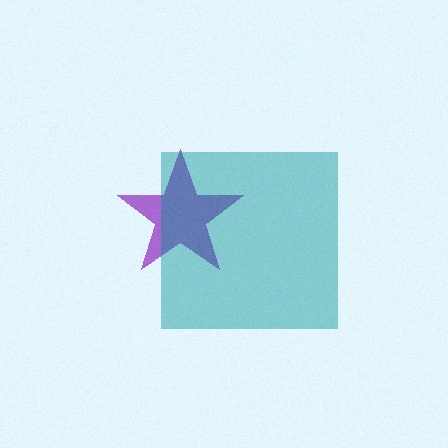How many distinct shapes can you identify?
There are 2 distinct shapes: a purple star, a teal square.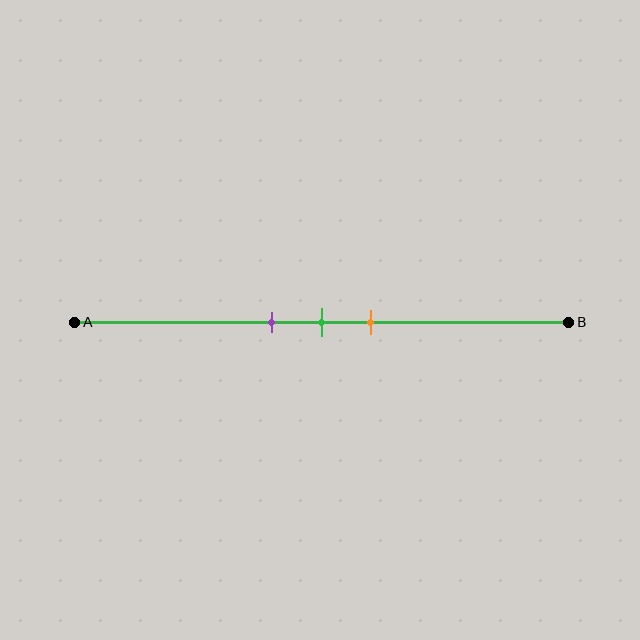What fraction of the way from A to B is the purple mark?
The purple mark is approximately 40% (0.4) of the way from A to B.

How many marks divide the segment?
There are 3 marks dividing the segment.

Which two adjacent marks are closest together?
The purple and green marks are the closest adjacent pair.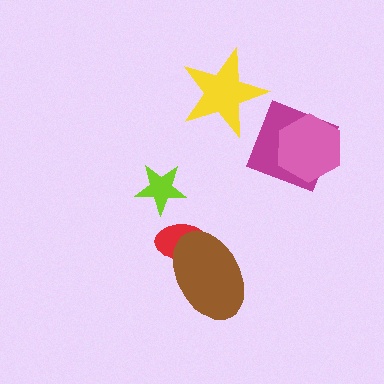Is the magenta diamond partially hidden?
Yes, it is partially covered by another shape.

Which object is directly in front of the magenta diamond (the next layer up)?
The pink hexagon is directly in front of the magenta diamond.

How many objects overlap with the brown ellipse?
1 object overlaps with the brown ellipse.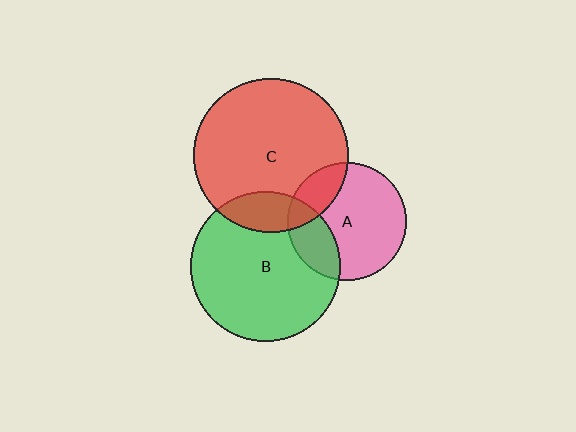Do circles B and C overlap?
Yes.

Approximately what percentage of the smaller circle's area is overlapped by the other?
Approximately 15%.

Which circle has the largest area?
Circle C (red).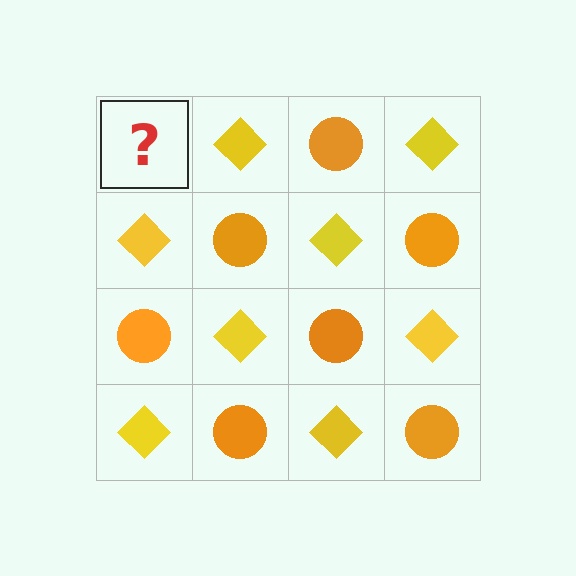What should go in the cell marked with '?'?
The missing cell should contain an orange circle.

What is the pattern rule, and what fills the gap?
The rule is that it alternates orange circle and yellow diamond in a checkerboard pattern. The gap should be filled with an orange circle.